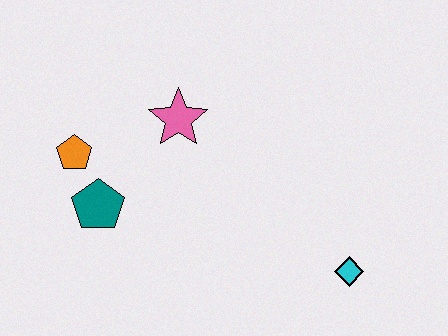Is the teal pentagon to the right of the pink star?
No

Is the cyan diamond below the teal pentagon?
Yes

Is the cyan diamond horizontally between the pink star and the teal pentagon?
No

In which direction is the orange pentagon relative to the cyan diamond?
The orange pentagon is to the left of the cyan diamond.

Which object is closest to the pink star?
The orange pentagon is closest to the pink star.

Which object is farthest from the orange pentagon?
The cyan diamond is farthest from the orange pentagon.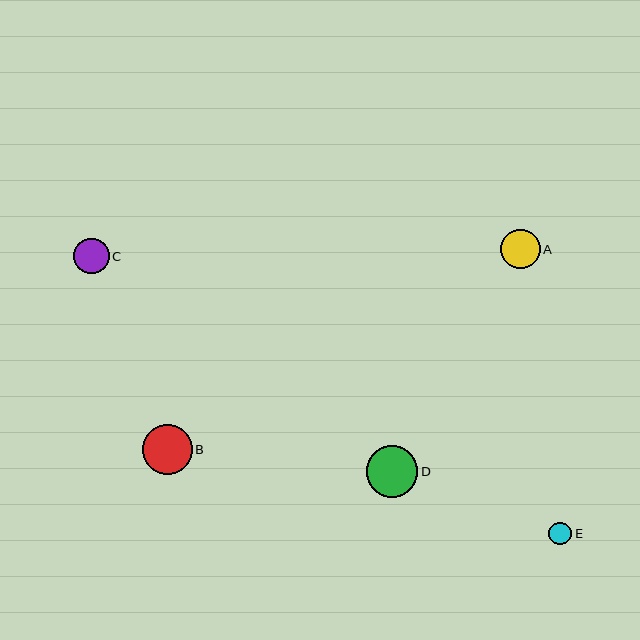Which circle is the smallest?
Circle E is the smallest with a size of approximately 23 pixels.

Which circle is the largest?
Circle D is the largest with a size of approximately 52 pixels.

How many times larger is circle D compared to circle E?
Circle D is approximately 2.3 times the size of circle E.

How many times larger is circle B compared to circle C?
Circle B is approximately 1.4 times the size of circle C.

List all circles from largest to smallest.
From largest to smallest: D, B, A, C, E.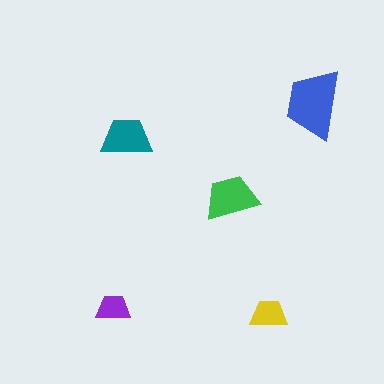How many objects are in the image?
There are 5 objects in the image.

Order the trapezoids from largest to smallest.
the blue one, the green one, the teal one, the yellow one, the purple one.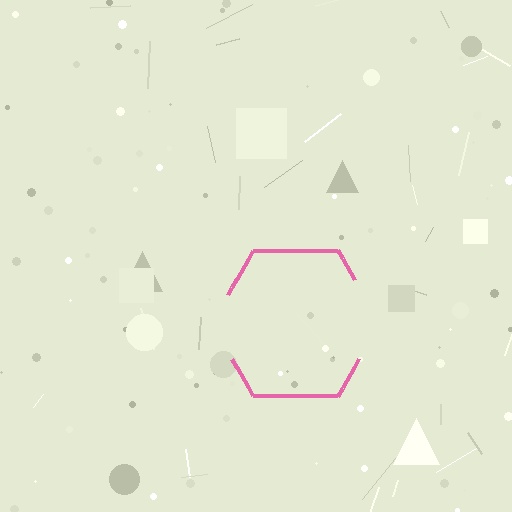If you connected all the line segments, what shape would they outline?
They would outline a hexagon.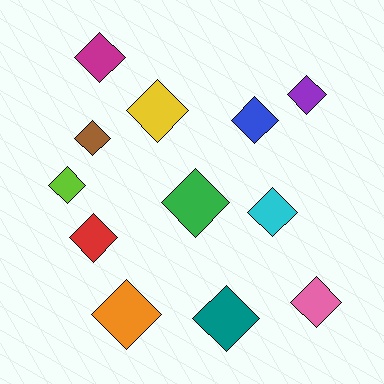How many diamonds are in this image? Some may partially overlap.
There are 12 diamonds.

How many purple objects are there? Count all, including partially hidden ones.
There is 1 purple object.